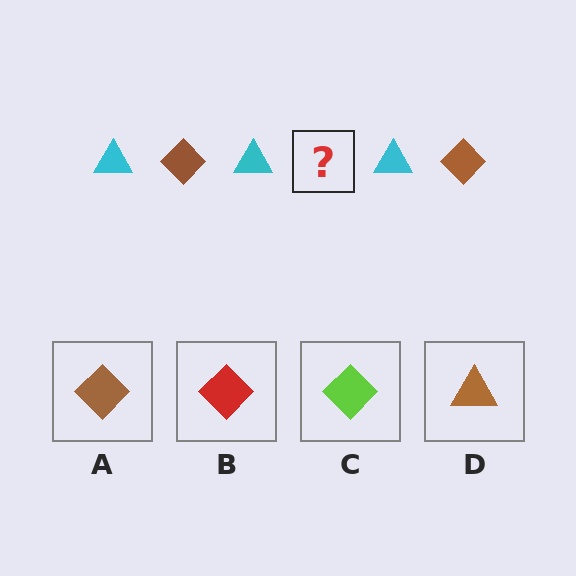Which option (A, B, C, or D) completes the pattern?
A.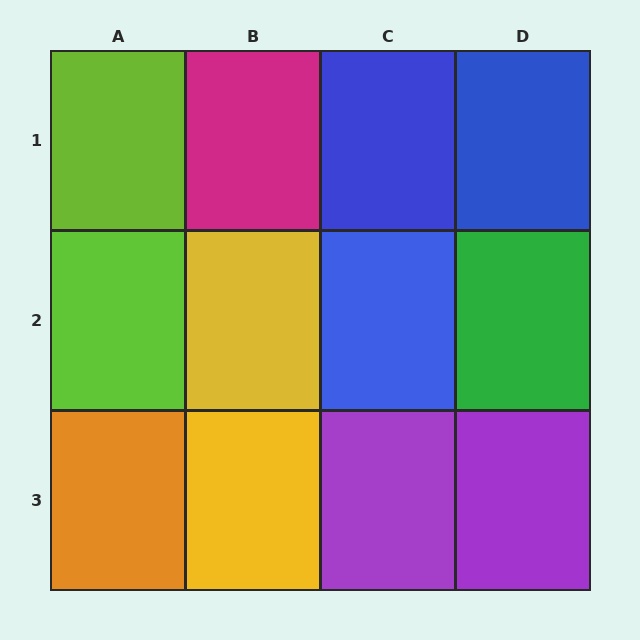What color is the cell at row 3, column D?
Purple.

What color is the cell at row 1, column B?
Magenta.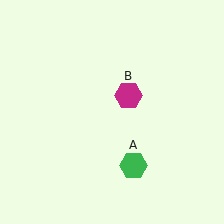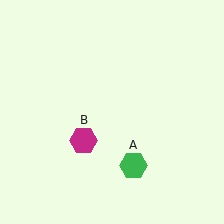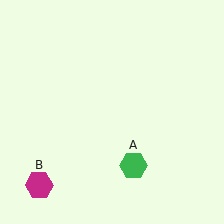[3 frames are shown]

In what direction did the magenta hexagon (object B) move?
The magenta hexagon (object B) moved down and to the left.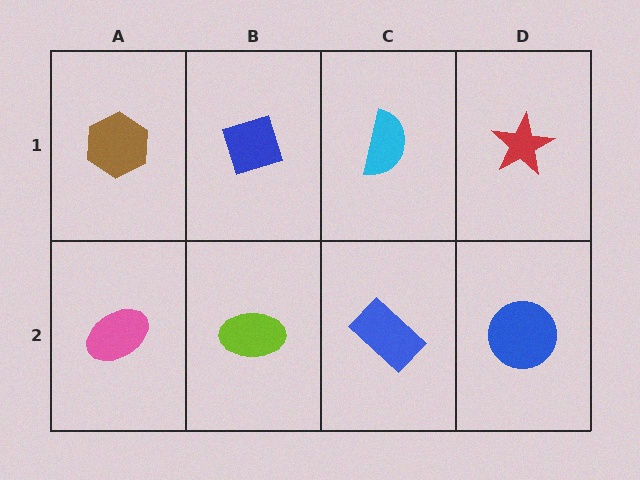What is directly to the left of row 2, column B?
A pink ellipse.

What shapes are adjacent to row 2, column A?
A brown hexagon (row 1, column A), a lime ellipse (row 2, column B).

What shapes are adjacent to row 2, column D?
A red star (row 1, column D), a blue rectangle (row 2, column C).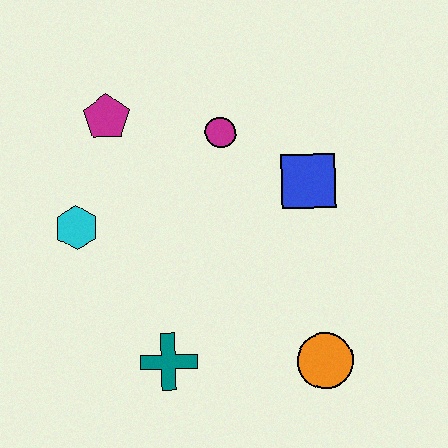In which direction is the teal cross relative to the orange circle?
The teal cross is to the left of the orange circle.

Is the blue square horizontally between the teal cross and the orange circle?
Yes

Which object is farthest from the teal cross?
The magenta pentagon is farthest from the teal cross.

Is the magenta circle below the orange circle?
No